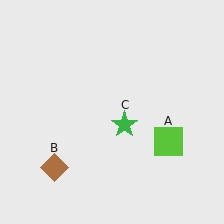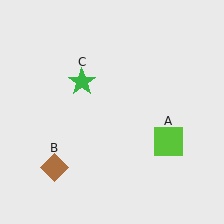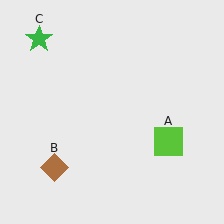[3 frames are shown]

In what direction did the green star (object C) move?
The green star (object C) moved up and to the left.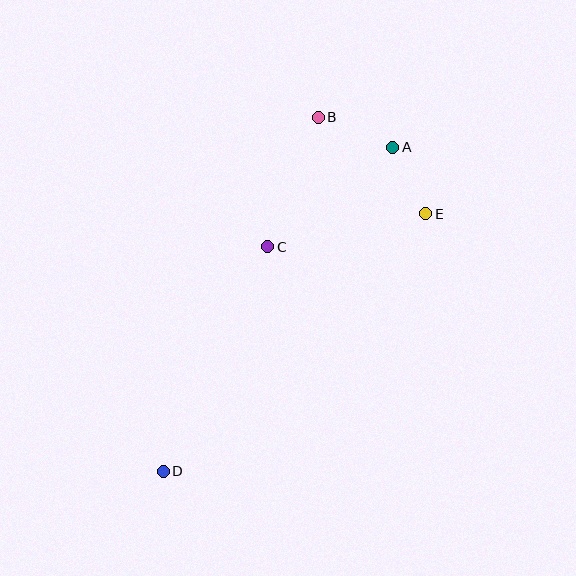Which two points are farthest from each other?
Points A and D are farthest from each other.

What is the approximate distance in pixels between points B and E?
The distance between B and E is approximately 144 pixels.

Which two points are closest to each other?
Points A and E are closest to each other.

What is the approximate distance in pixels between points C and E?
The distance between C and E is approximately 161 pixels.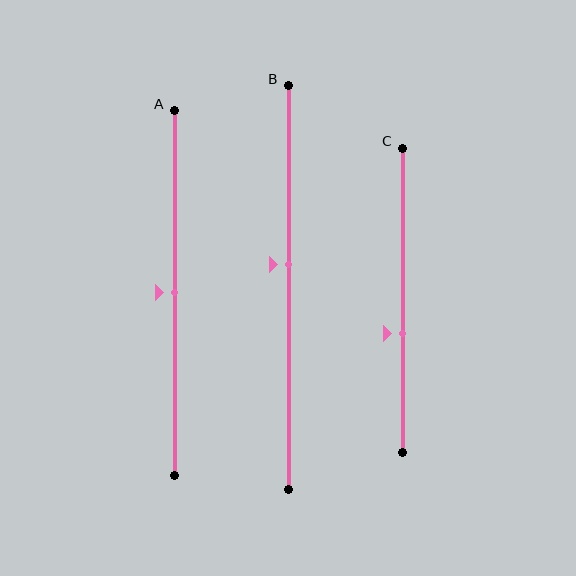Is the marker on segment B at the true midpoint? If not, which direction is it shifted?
No, the marker on segment B is shifted upward by about 6% of the segment length.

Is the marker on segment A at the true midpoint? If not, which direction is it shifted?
Yes, the marker on segment A is at the true midpoint.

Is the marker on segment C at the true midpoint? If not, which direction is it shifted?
No, the marker on segment C is shifted downward by about 11% of the segment length.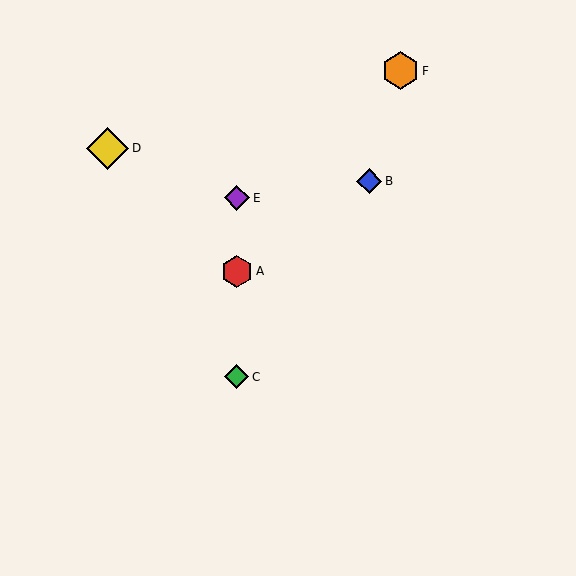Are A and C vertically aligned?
Yes, both are at x≈237.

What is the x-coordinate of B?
Object B is at x≈369.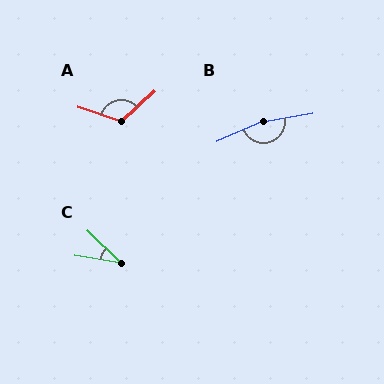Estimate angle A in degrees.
Approximately 119 degrees.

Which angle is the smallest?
C, at approximately 36 degrees.